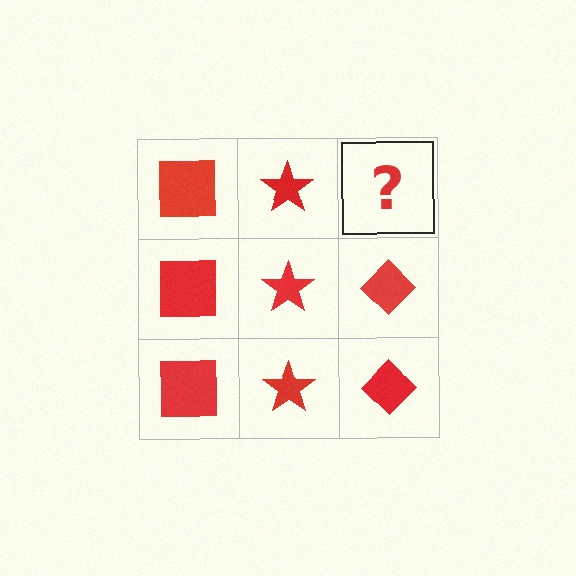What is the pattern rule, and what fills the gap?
The rule is that each column has a consistent shape. The gap should be filled with a red diamond.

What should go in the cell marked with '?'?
The missing cell should contain a red diamond.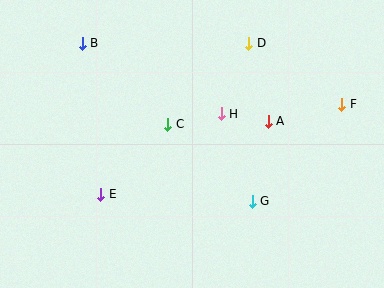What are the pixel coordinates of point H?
Point H is at (221, 114).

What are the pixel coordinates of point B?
Point B is at (82, 43).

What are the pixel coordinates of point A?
Point A is at (268, 121).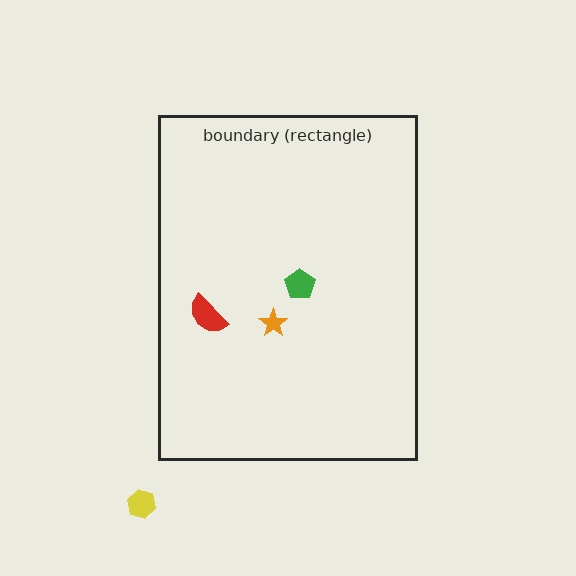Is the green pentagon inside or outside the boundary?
Inside.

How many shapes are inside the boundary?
3 inside, 1 outside.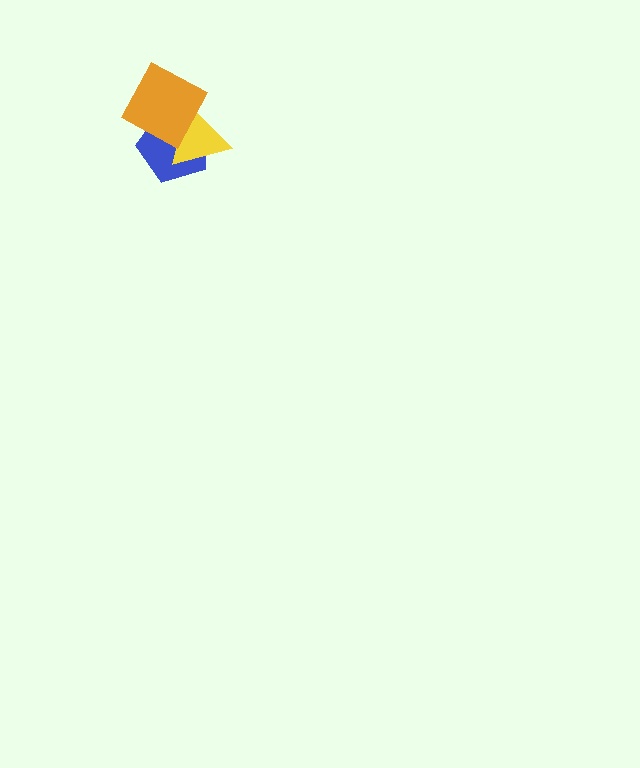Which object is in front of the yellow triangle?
The orange diamond is in front of the yellow triangle.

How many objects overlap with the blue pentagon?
2 objects overlap with the blue pentagon.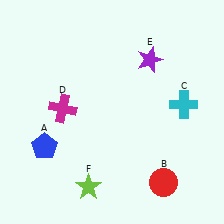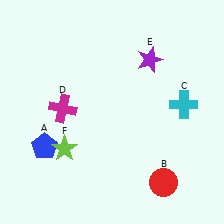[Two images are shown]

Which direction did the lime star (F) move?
The lime star (F) moved up.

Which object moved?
The lime star (F) moved up.